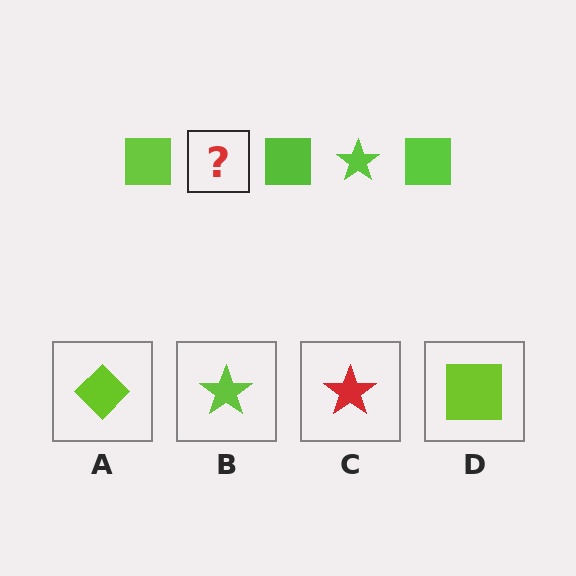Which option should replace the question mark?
Option B.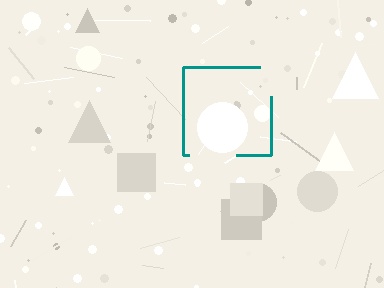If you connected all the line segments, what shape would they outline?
They would outline a square.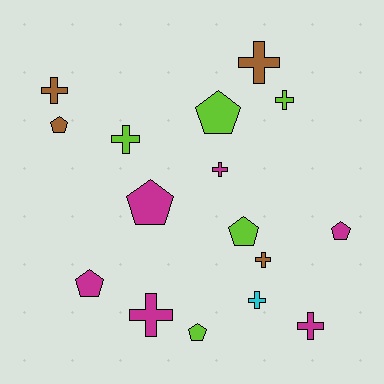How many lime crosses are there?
There are 2 lime crosses.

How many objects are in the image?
There are 16 objects.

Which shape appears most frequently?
Cross, with 9 objects.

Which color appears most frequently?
Magenta, with 6 objects.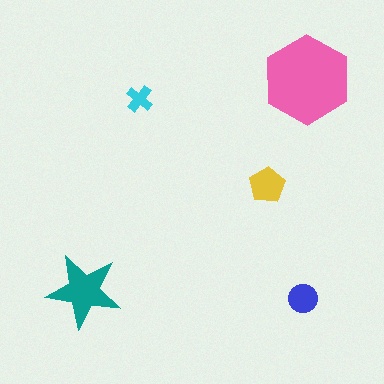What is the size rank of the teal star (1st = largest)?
2nd.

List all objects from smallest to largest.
The cyan cross, the blue circle, the yellow pentagon, the teal star, the pink hexagon.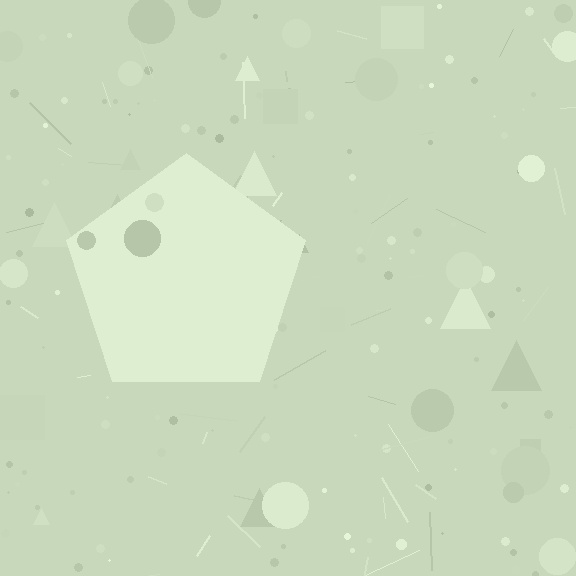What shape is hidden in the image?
A pentagon is hidden in the image.